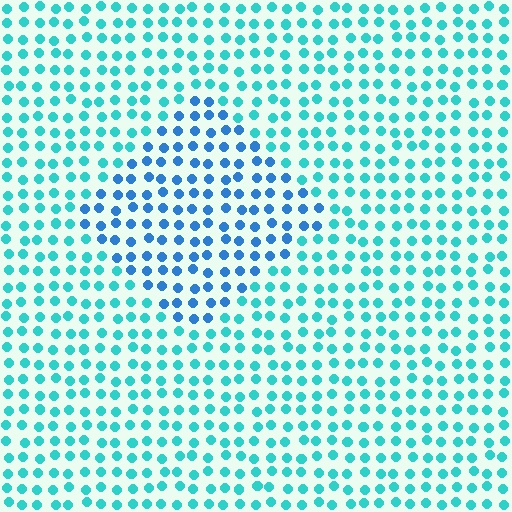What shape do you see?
I see a diamond.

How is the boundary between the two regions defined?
The boundary is defined purely by a slight shift in hue (about 34 degrees). Spacing, size, and orientation are identical on both sides.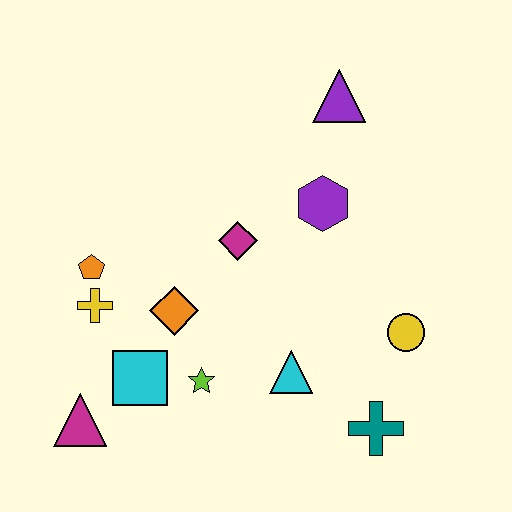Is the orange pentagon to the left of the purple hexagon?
Yes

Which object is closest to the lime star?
The cyan square is closest to the lime star.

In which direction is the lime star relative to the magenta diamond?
The lime star is below the magenta diamond.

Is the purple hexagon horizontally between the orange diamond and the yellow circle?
Yes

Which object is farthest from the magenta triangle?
The purple triangle is farthest from the magenta triangle.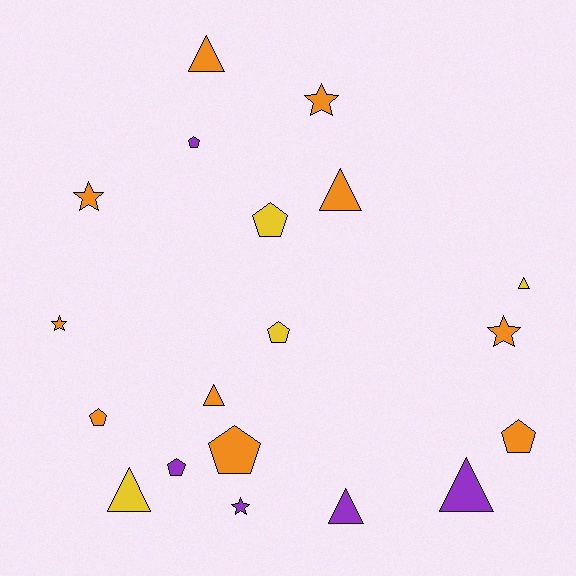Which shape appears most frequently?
Pentagon, with 7 objects.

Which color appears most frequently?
Orange, with 10 objects.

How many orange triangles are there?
There are 3 orange triangles.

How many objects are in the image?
There are 19 objects.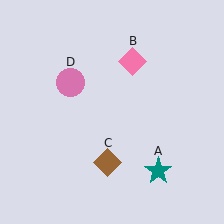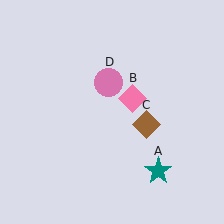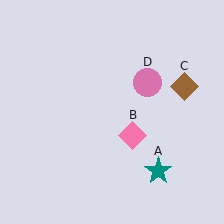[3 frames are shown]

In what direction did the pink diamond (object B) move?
The pink diamond (object B) moved down.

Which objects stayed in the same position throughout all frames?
Teal star (object A) remained stationary.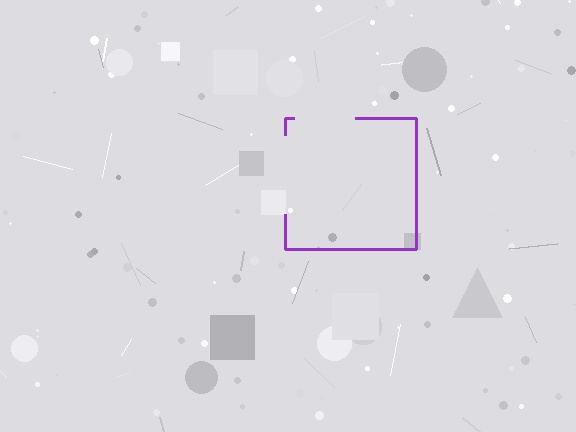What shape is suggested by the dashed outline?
The dashed outline suggests a square.